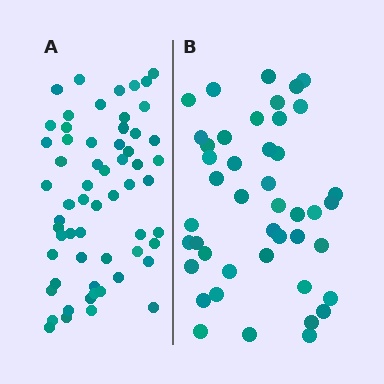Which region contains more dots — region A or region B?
Region A (the left region) has more dots.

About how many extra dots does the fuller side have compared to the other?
Region A has approximately 15 more dots than region B.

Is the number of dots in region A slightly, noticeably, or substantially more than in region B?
Region A has noticeably more, but not dramatically so. The ratio is roughly 1.4 to 1.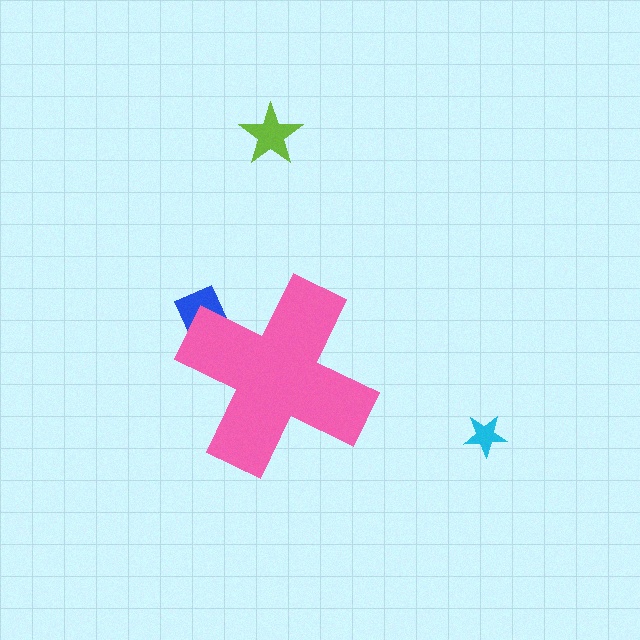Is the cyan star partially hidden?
No, the cyan star is fully visible.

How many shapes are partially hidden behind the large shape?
1 shape is partially hidden.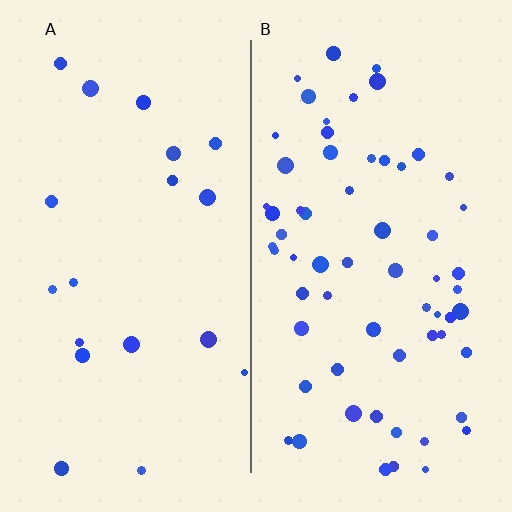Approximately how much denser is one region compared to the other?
Approximately 3.3× — region B over region A.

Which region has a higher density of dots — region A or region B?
B (the right).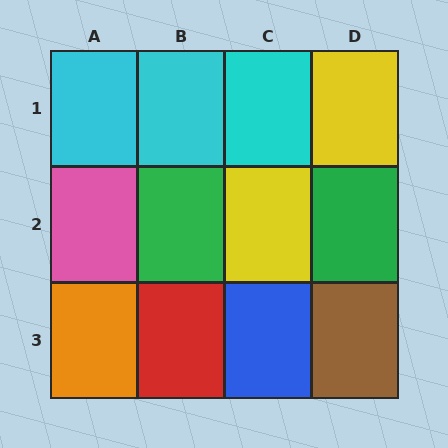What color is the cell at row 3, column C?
Blue.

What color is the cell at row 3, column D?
Brown.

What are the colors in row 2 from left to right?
Pink, green, yellow, green.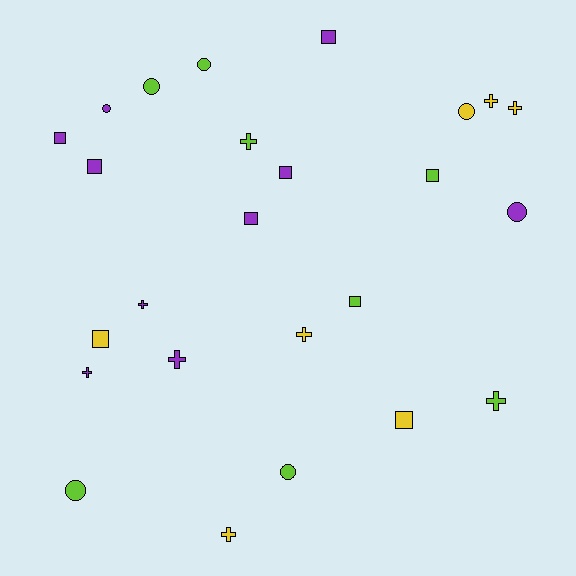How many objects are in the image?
There are 25 objects.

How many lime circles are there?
There are 4 lime circles.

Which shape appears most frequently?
Cross, with 9 objects.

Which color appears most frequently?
Purple, with 10 objects.